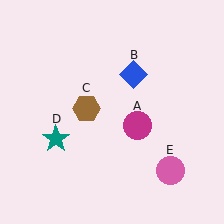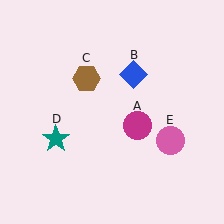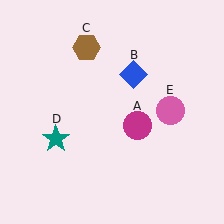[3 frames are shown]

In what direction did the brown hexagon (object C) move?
The brown hexagon (object C) moved up.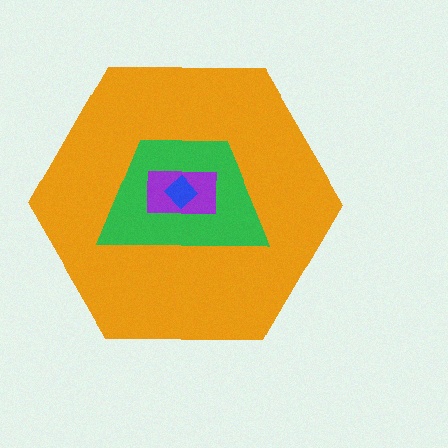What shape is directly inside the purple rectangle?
The blue diamond.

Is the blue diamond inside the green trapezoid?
Yes.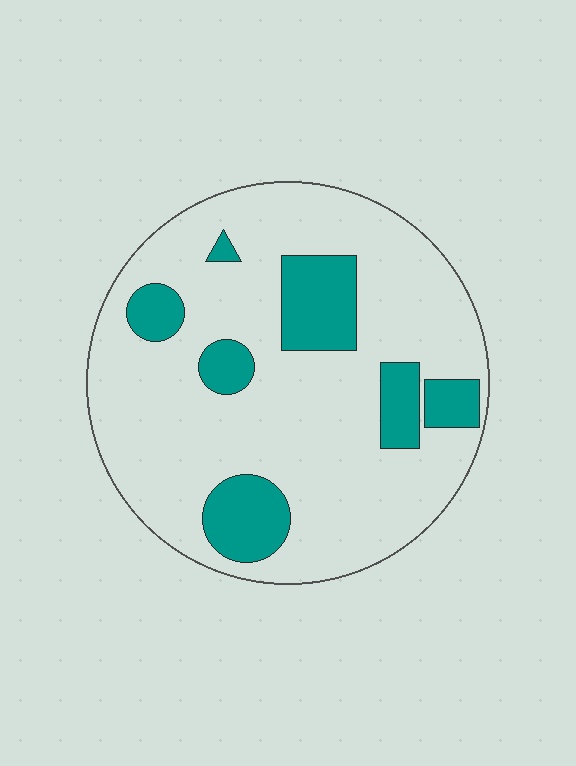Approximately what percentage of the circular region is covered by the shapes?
Approximately 20%.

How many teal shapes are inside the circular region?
7.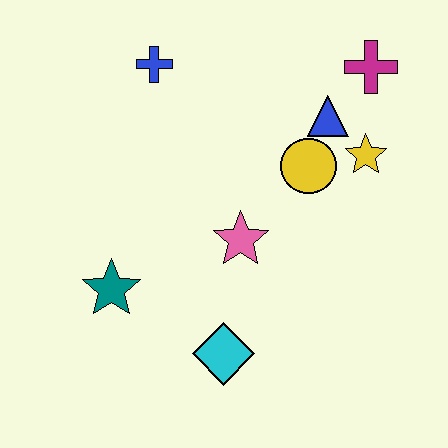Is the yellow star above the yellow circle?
Yes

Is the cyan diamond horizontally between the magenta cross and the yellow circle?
No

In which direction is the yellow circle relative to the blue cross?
The yellow circle is to the right of the blue cross.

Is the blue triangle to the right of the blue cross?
Yes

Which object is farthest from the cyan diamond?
The magenta cross is farthest from the cyan diamond.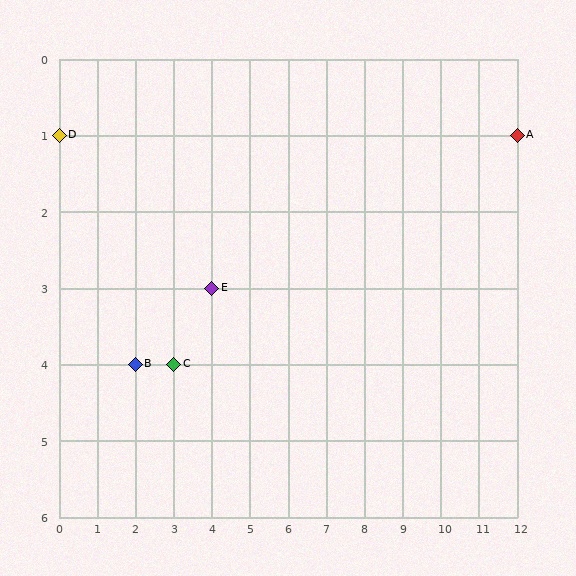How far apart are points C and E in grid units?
Points C and E are 1 column and 1 row apart (about 1.4 grid units diagonally).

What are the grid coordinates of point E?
Point E is at grid coordinates (4, 3).